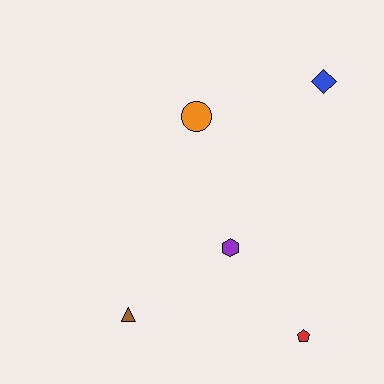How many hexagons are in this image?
There is 1 hexagon.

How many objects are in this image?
There are 5 objects.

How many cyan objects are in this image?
There are no cyan objects.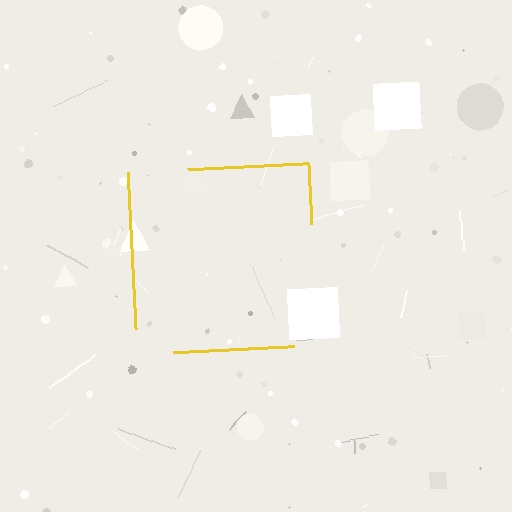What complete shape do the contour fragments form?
The contour fragments form a square.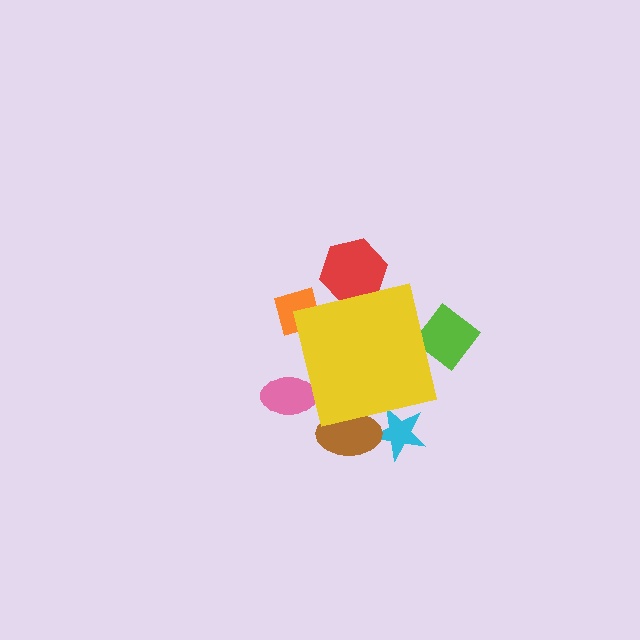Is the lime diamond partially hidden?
Yes, the lime diamond is partially hidden behind the yellow square.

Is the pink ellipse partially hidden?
Yes, the pink ellipse is partially hidden behind the yellow square.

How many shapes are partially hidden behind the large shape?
6 shapes are partially hidden.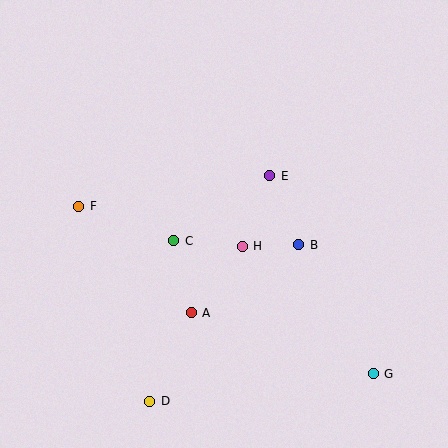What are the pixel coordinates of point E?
Point E is at (270, 176).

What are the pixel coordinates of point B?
Point B is at (299, 245).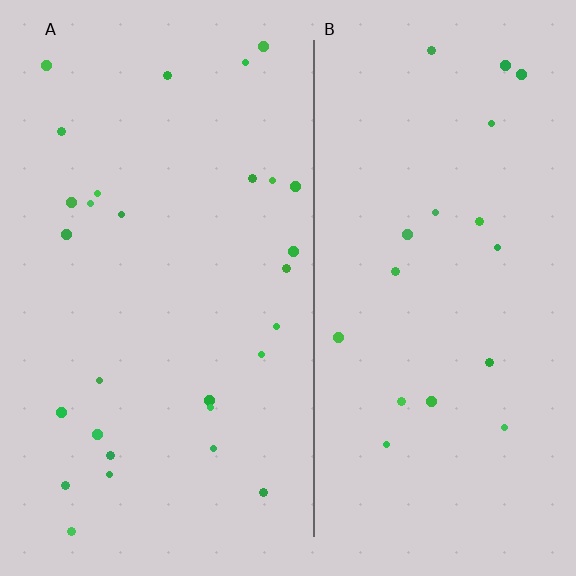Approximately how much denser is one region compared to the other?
Approximately 1.5× — region A over region B.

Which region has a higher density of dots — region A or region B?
A (the left).